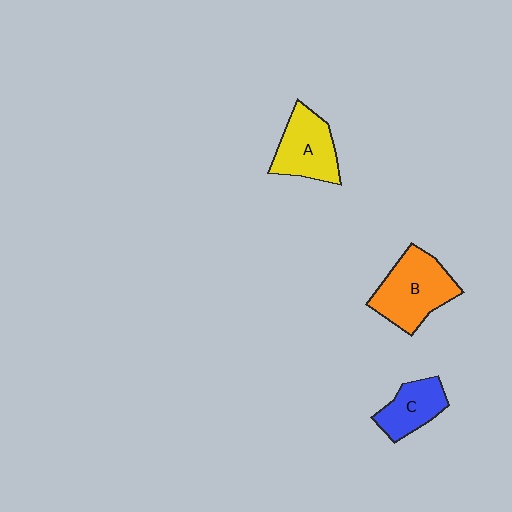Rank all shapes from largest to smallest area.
From largest to smallest: B (orange), A (yellow), C (blue).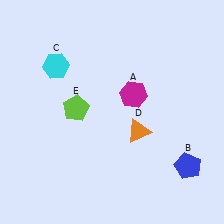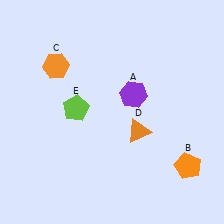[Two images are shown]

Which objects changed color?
A changed from magenta to purple. B changed from blue to orange. C changed from cyan to orange.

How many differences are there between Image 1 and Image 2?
There are 3 differences between the two images.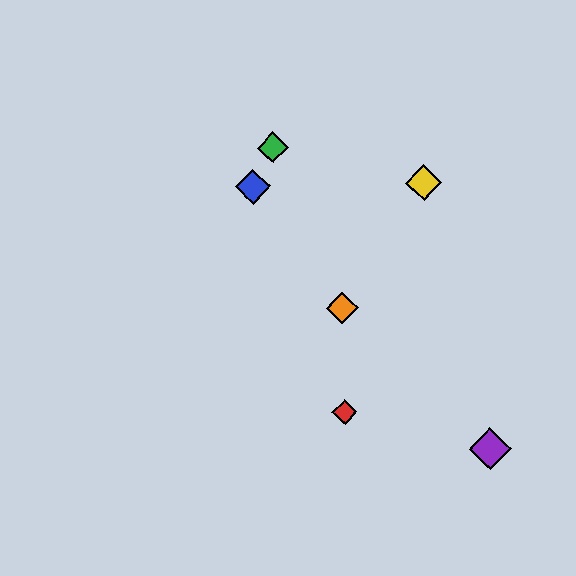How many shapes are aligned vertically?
2 shapes (the red diamond, the orange diamond) are aligned vertically.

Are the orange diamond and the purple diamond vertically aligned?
No, the orange diamond is at x≈342 and the purple diamond is at x≈490.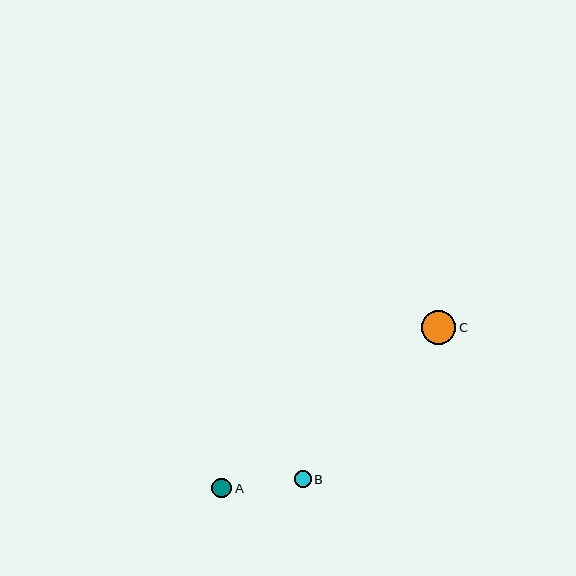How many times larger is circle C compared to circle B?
Circle C is approximately 2.0 times the size of circle B.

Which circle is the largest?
Circle C is the largest with a size of approximately 34 pixels.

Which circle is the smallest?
Circle B is the smallest with a size of approximately 17 pixels.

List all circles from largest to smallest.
From largest to smallest: C, A, B.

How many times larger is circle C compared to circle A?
Circle C is approximately 1.7 times the size of circle A.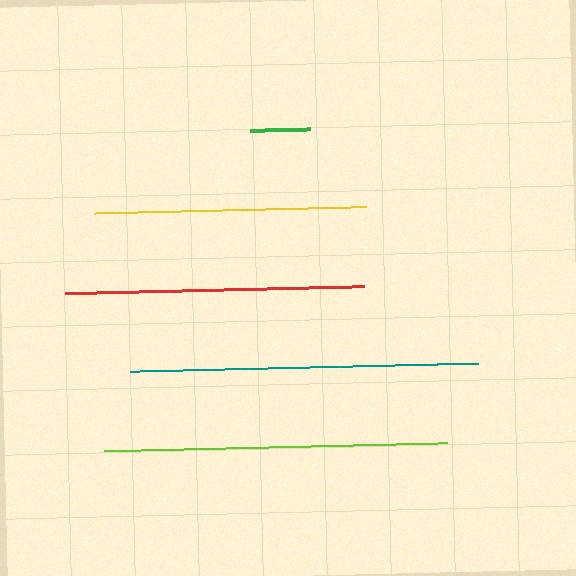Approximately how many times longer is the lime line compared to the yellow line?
The lime line is approximately 1.3 times the length of the yellow line.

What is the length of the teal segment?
The teal segment is approximately 348 pixels long.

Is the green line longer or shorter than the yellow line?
The yellow line is longer than the green line.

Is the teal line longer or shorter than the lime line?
The teal line is longer than the lime line.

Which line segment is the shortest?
The green line is the shortest at approximately 60 pixels.